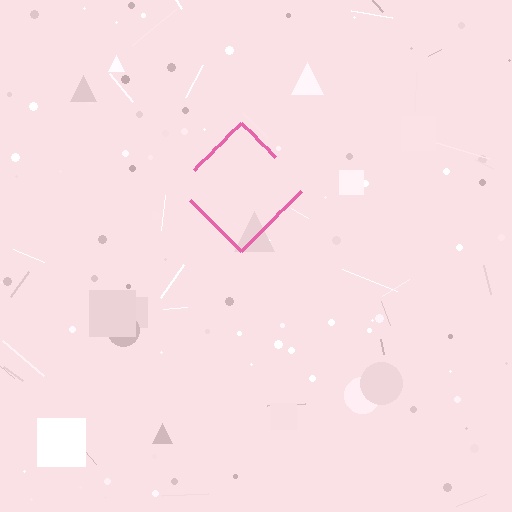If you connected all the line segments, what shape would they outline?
They would outline a diamond.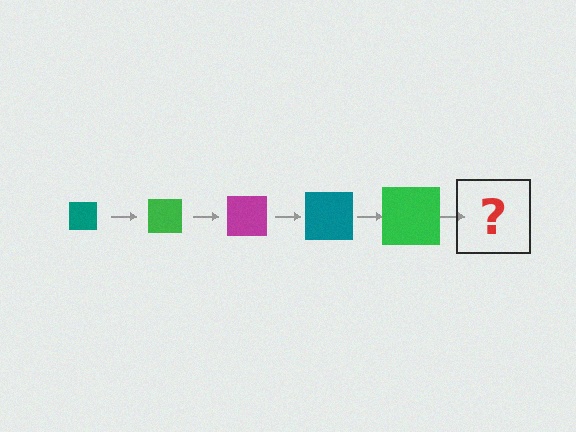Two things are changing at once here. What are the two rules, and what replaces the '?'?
The two rules are that the square grows larger each step and the color cycles through teal, green, and magenta. The '?' should be a magenta square, larger than the previous one.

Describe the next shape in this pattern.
It should be a magenta square, larger than the previous one.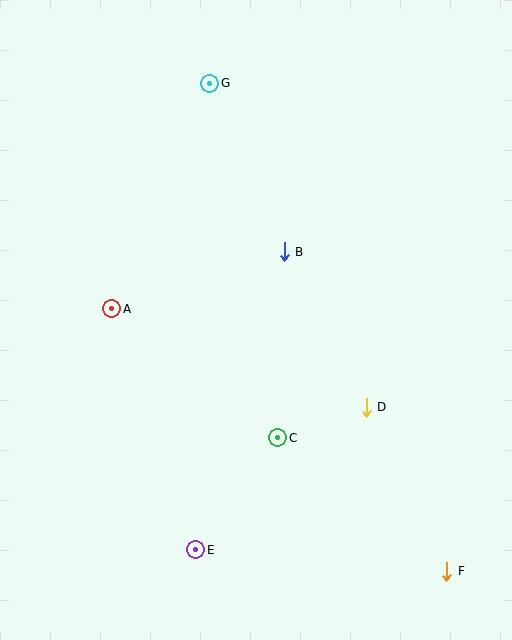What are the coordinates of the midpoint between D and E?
The midpoint between D and E is at (281, 479).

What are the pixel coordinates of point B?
Point B is at (284, 252).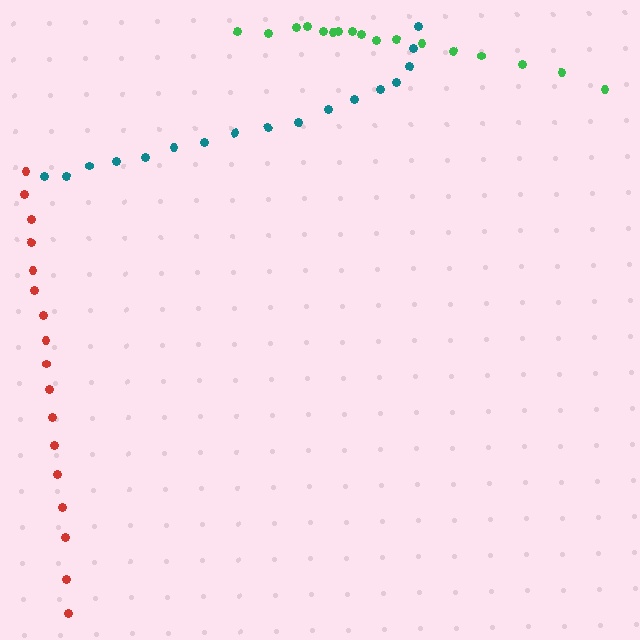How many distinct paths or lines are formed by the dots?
There are 3 distinct paths.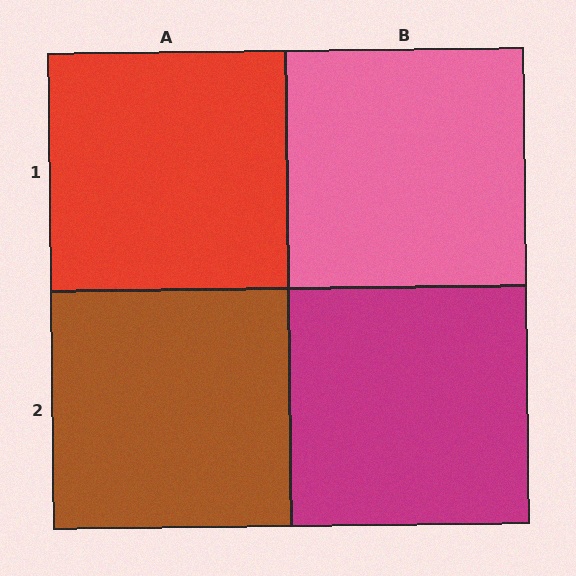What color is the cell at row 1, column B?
Pink.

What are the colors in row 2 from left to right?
Brown, magenta.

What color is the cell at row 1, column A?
Red.